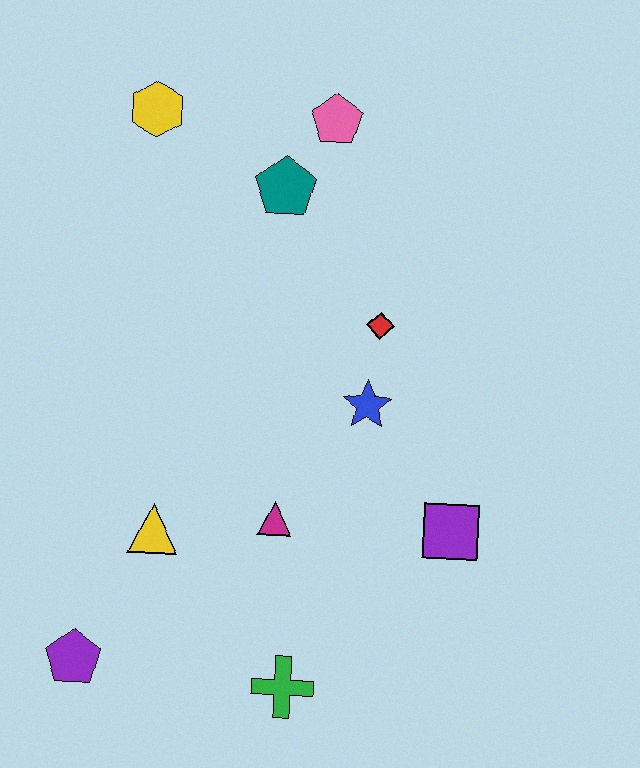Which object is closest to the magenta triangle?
The yellow triangle is closest to the magenta triangle.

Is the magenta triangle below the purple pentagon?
No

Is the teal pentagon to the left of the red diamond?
Yes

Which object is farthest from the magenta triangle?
The yellow hexagon is farthest from the magenta triangle.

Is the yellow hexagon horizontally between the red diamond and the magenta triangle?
No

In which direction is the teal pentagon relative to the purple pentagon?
The teal pentagon is above the purple pentagon.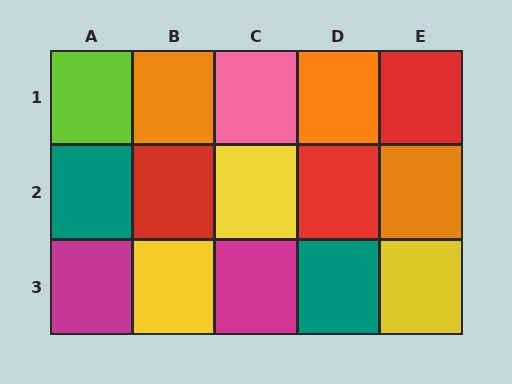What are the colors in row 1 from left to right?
Lime, orange, pink, orange, red.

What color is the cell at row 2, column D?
Red.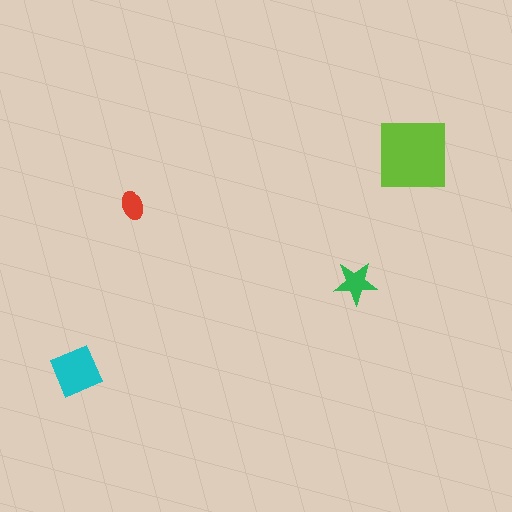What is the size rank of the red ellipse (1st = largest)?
4th.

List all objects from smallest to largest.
The red ellipse, the green star, the cyan diamond, the lime square.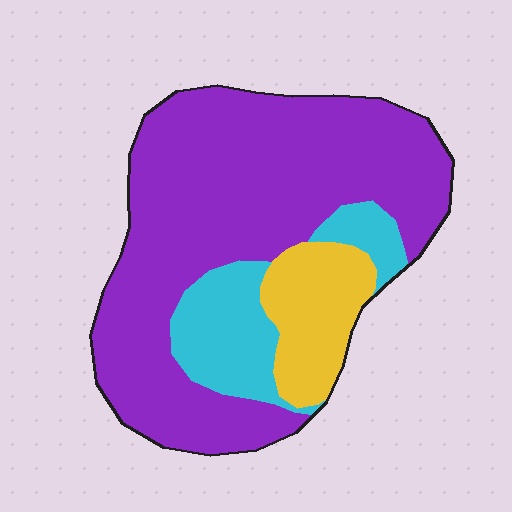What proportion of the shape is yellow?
Yellow covers around 15% of the shape.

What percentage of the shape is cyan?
Cyan covers roughly 15% of the shape.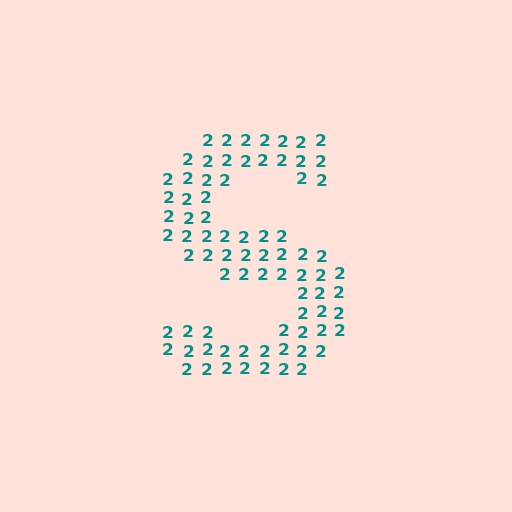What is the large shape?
The large shape is the letter S.